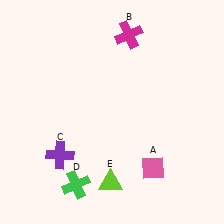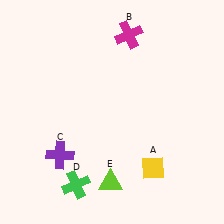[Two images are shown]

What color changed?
The diamond (A) changed from pink in Image 1 to yellow in Image 2.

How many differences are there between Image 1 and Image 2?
There is 1 difference between the two images.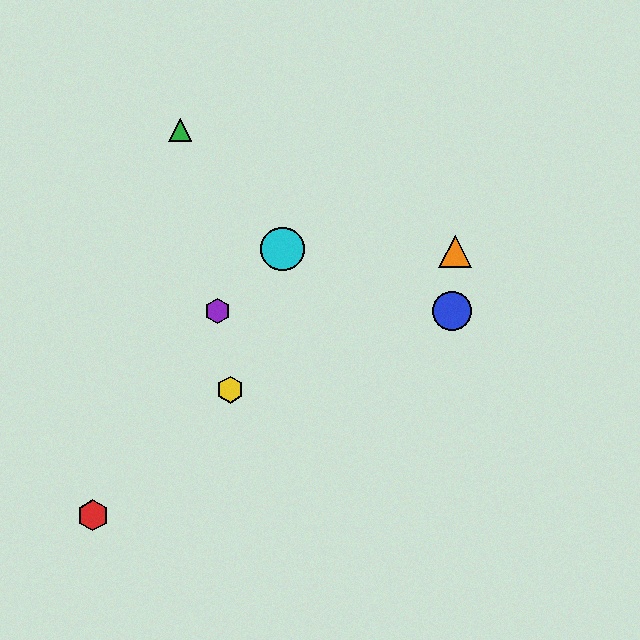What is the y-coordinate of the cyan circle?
The cyan circle is at y≈249.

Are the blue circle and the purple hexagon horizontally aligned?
Yes, both are at y≈311.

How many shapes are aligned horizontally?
2 shapes (the blue circle, the purple hexagon) are aligned horizontally.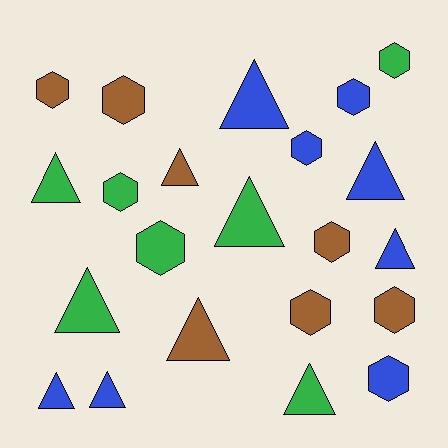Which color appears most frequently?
Blue, with 8 objects.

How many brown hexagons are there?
There are 5 brown hexagons.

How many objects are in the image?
There are 22 objects.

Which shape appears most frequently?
Triangle, with 11 objects.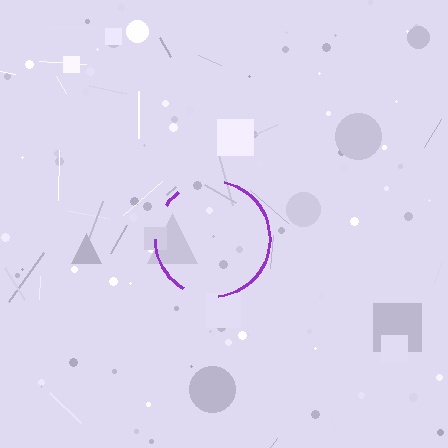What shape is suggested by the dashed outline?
The dashed outline suggests a circle.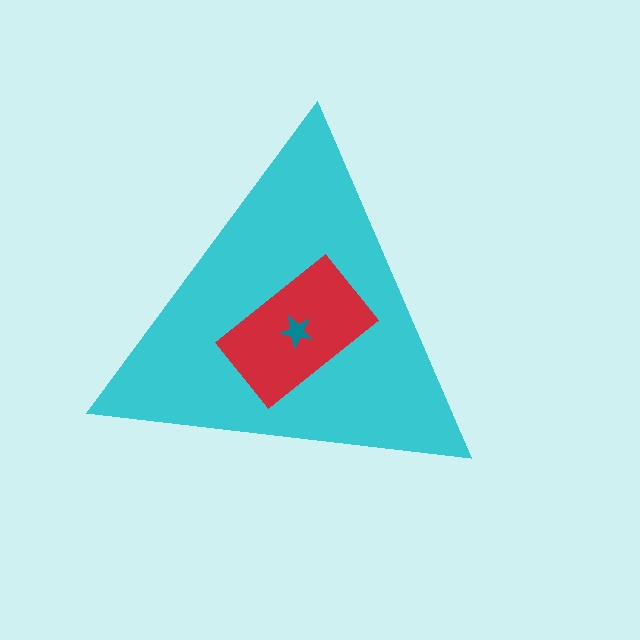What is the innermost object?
The teal star.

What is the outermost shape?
The cyan triangle.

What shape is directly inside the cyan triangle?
The red rectangle.